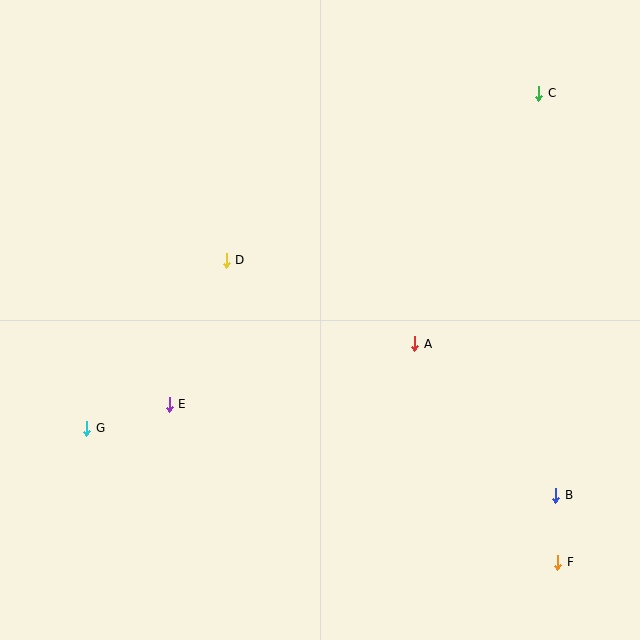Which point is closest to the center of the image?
Point A at (415, 344) is closest to the center.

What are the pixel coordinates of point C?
Point C is at (539, 93).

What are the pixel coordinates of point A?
Point A is at (415, 344).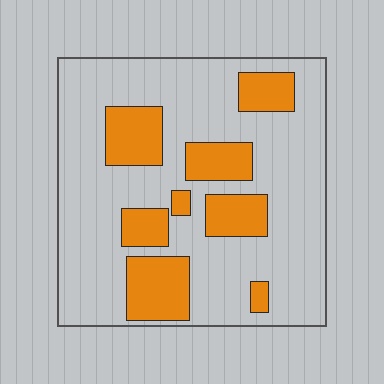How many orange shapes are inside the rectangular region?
8.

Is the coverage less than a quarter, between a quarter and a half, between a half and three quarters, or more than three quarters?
Between a quarter and a half.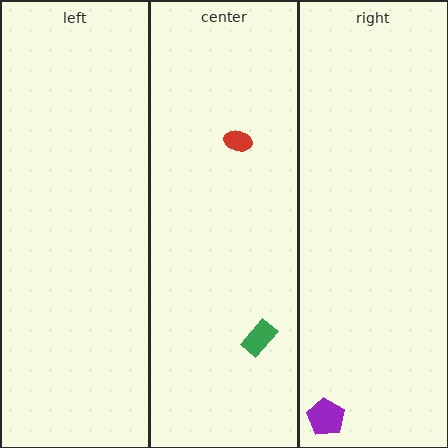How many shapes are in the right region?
1.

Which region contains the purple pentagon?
The right region.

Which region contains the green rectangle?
The center region.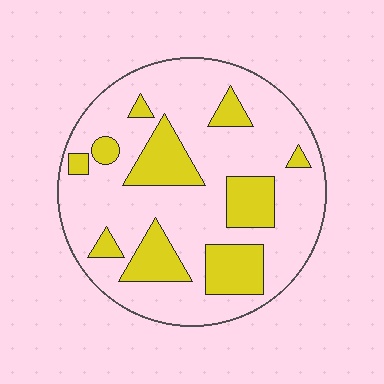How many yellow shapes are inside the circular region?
10.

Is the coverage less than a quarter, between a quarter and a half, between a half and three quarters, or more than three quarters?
Between a quarter and a half.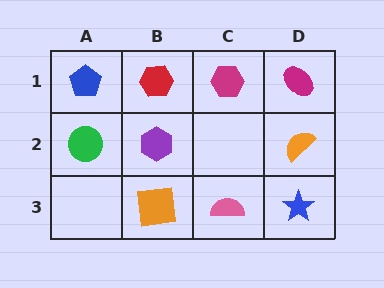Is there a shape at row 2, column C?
No, that cell is empty.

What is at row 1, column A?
A blue pentagon.